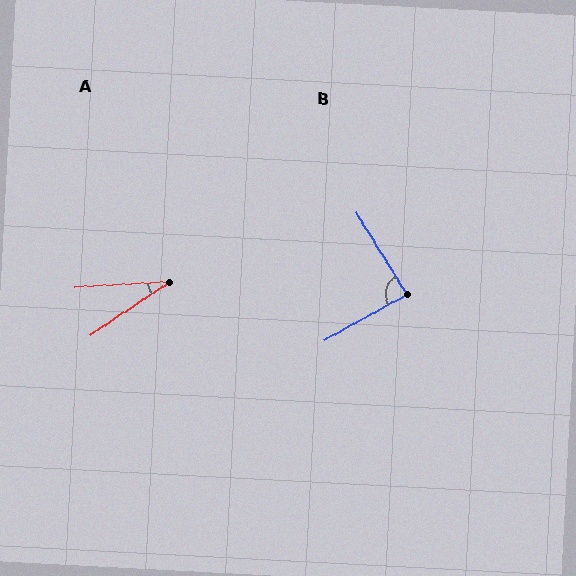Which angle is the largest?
B, at approximately 87 degrees.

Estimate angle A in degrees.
Approximately 31 degrees.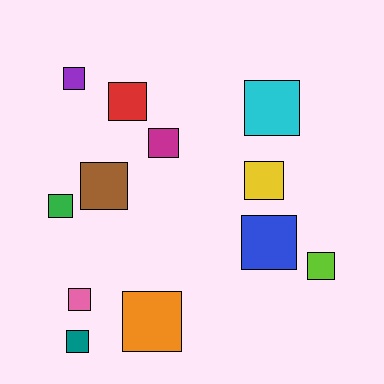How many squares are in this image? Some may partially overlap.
There are 12 squares.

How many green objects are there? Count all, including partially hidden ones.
There is 1 green object.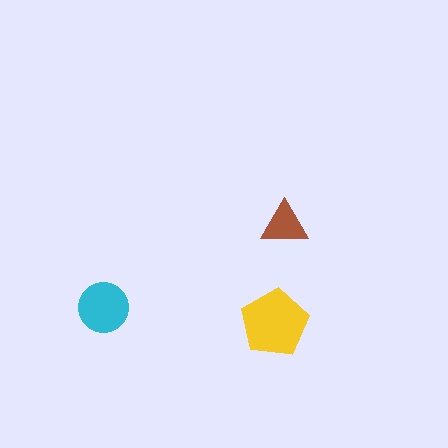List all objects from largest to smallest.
The yellow pentagon, the cyan circle, the brown triangle.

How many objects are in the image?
There are 3 objects in the image.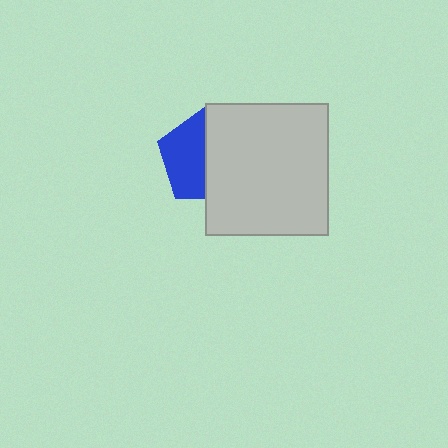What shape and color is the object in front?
The object in front is a light gray rectangle.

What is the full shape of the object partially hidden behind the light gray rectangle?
The partially hidden object is a blue pentagon.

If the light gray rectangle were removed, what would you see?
You would see the complete blue pentagon.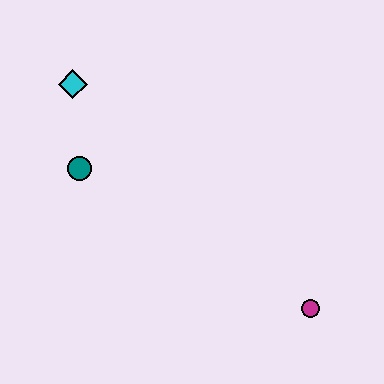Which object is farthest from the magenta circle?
The cyan diamond is farthest from the magenta circle.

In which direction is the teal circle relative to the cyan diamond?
The teal circle is below the cyan diamond.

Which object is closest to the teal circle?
The cyan diamond is closest to the teal circle.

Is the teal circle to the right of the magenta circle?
No